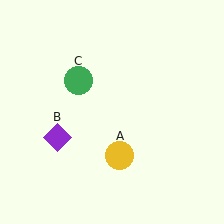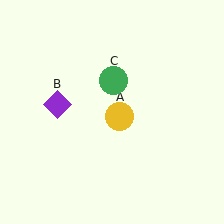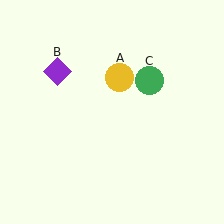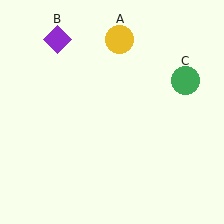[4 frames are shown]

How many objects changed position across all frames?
3 objects changed position: yellow circle (object A), purple diamond (object B), green circle (object C).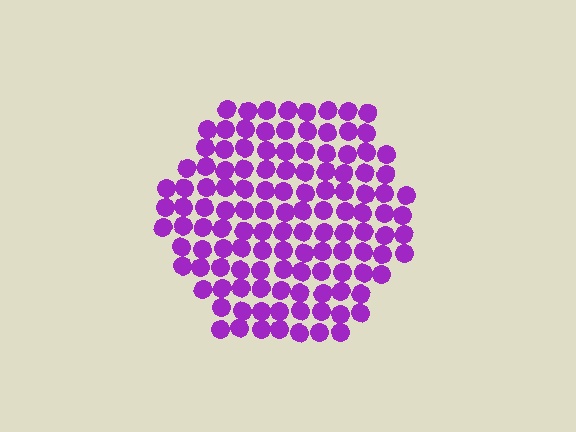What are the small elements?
The small elements are circles.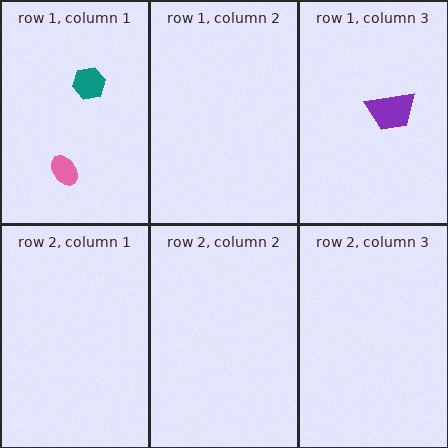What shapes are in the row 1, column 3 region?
The purple trapezoid.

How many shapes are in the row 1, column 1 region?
2.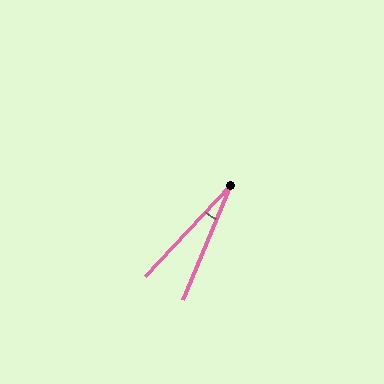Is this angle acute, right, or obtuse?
It is acute.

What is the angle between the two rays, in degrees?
Approximately 20 degrees.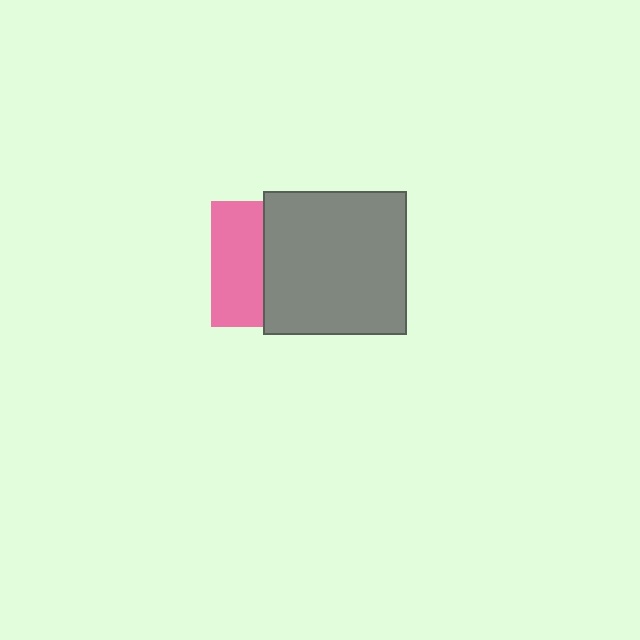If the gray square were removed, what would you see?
You would see the complete pink square.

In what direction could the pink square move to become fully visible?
The pink square could move left. That would shift it out from behind the gray square entirely.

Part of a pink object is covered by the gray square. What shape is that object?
It is a square.